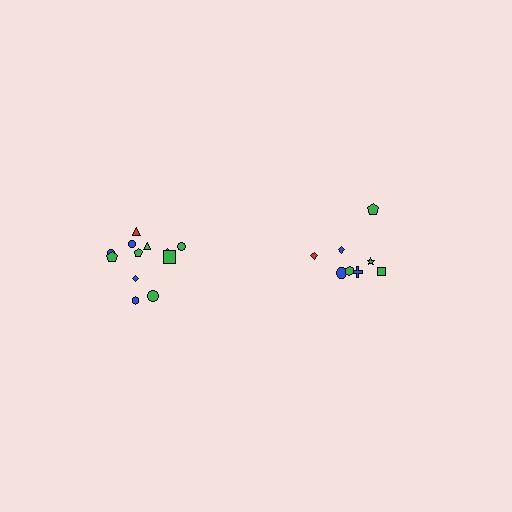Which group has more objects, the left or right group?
The left group.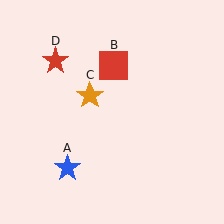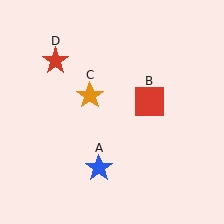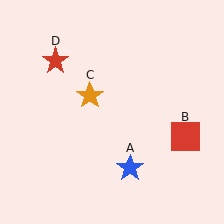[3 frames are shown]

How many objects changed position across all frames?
2 objects changed position: blue star (object A), red square (object B).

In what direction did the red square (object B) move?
The red square (object B) moved down and to the right.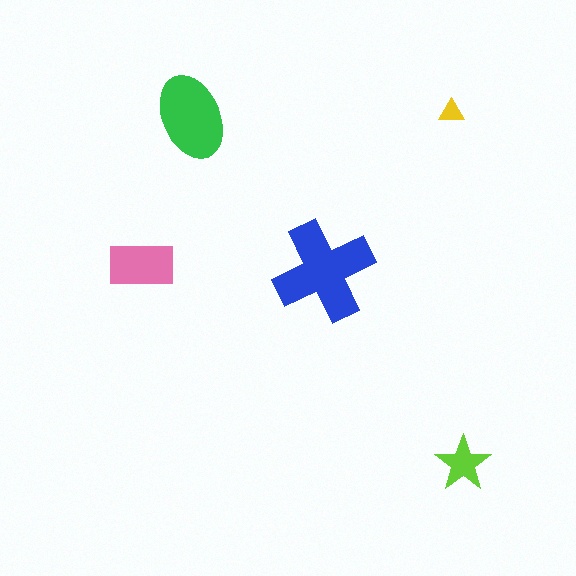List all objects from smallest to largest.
The yellow triangle, the lime star, the pink rectangle, the green ellipse, the blue cross.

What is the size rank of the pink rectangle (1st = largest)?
3rd.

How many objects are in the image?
There are 5 objects in the image.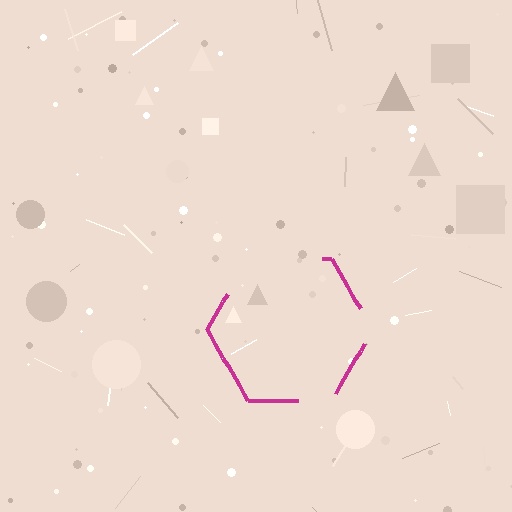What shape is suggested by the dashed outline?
The dashed outline suggests a hexagon.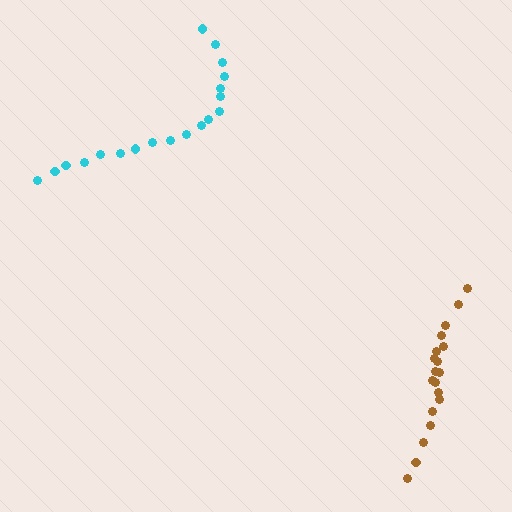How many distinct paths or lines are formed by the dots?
There are 2 distinct paths.